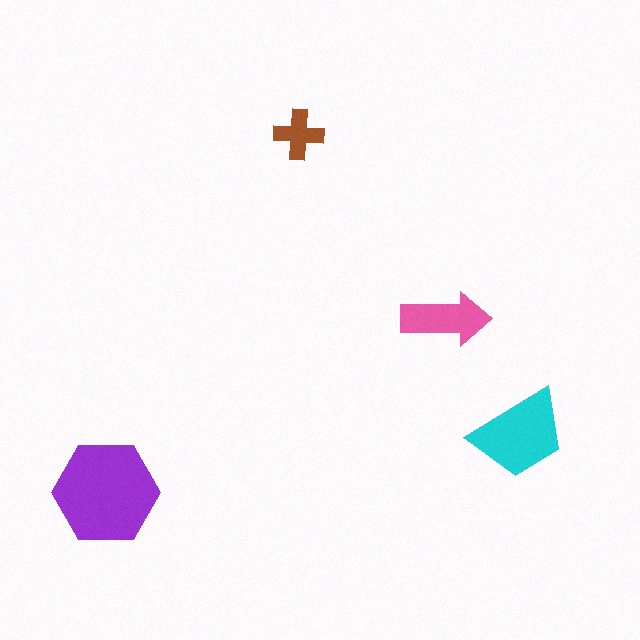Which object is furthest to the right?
The cyan trapezoid is rightmost.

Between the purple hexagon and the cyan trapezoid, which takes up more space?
The purple hexagon.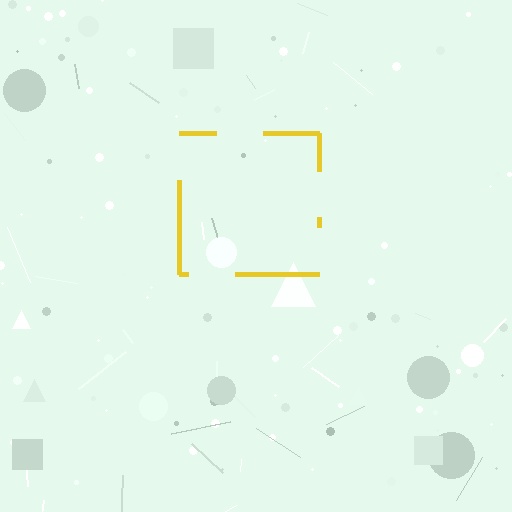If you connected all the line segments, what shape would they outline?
They would outline a square.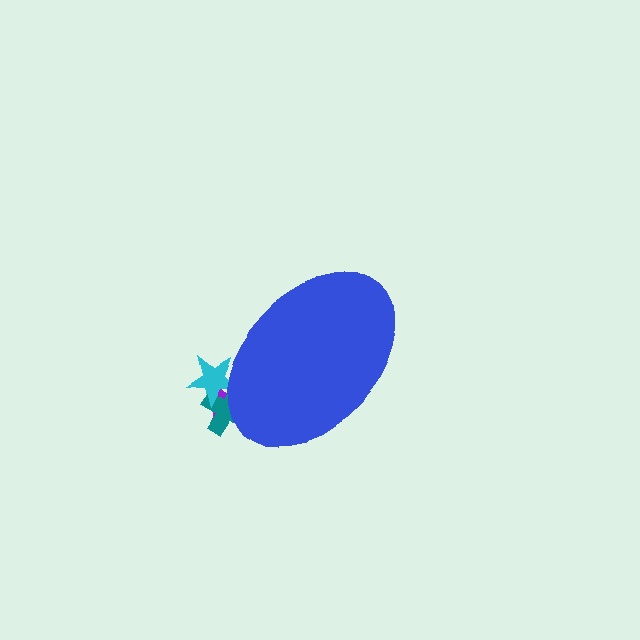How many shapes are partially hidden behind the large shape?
3 shapes are partially hidden.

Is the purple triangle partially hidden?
Yes, the purple triangle is partially hidden behind the blue ellipse.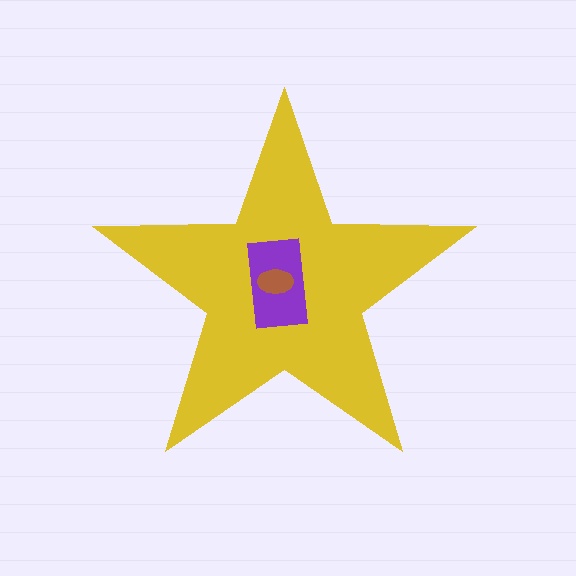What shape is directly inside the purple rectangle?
The brown ellipse.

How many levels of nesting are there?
3.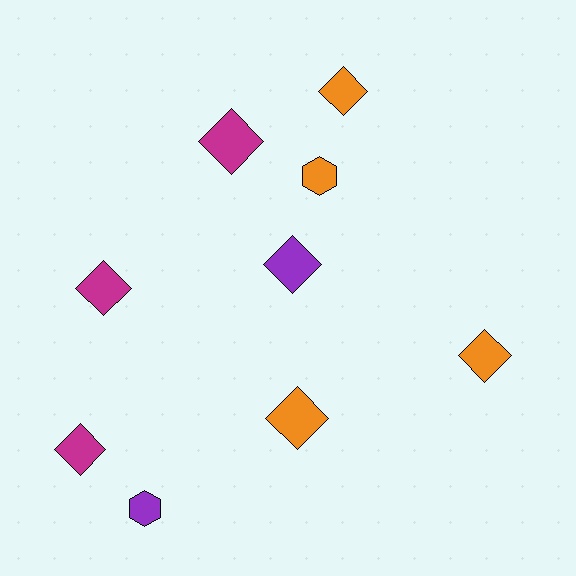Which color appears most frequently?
Orange, with 4 objects.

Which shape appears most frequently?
Diamond, with 7 objects.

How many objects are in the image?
There are 9 objects.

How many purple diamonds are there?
There is 1 purple diamond.